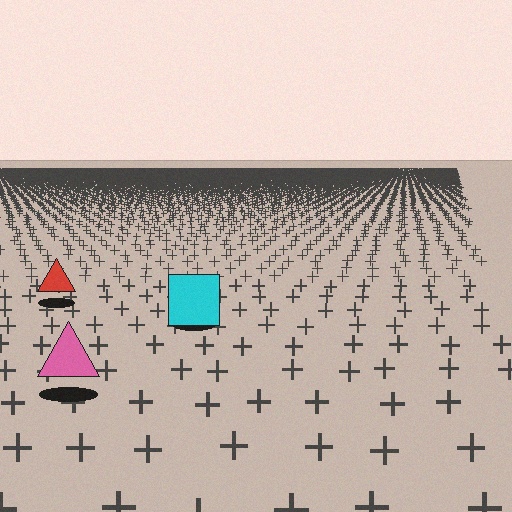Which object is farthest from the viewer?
The red triangle is farthest from the viewer. It appears smaller and the ground texture around it is denser.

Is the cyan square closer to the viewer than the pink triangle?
No. The pink triangle is closer — you can tell from the texture gradient: the ground texture is coarser near it.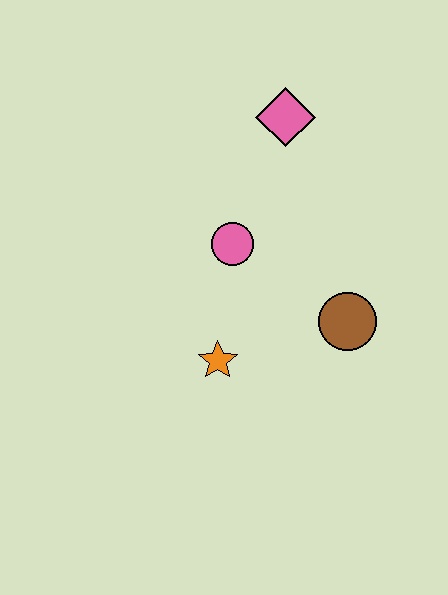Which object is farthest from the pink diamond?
The orange star is farthest from the pink diamond.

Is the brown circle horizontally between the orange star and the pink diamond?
No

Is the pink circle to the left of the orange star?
No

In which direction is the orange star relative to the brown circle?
The orange star is to the left of the brown circle.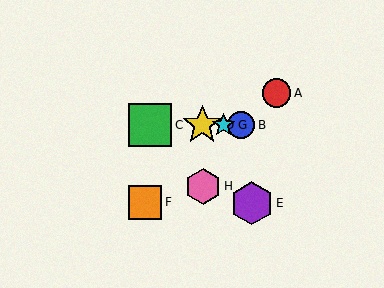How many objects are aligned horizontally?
4 objects (B, C, D, G) are aligned horizontally.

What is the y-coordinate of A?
Object A is at y≈93.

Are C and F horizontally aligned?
No, C is at y≈125 and F is at y≈202.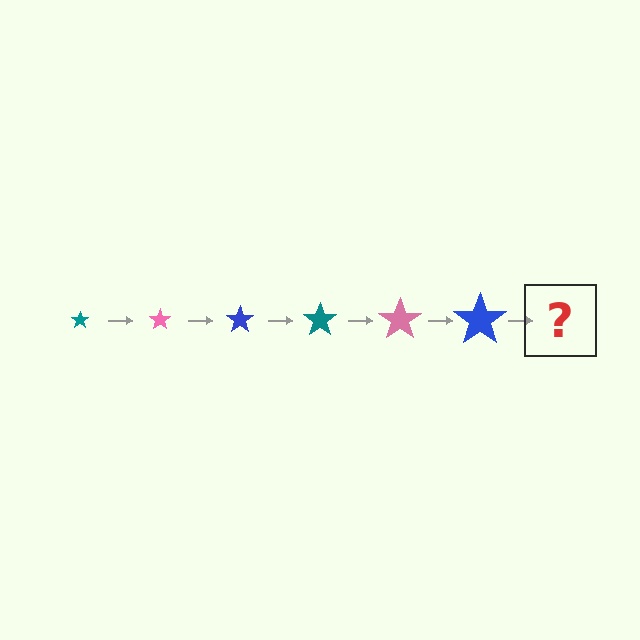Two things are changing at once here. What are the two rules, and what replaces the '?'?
The two rules are that the star grows larger each step and the color cycles through teal, pink, and blue. The '?' should be a teal star, larger than the previous one.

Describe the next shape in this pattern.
It should be a teal star, larger than the previous one.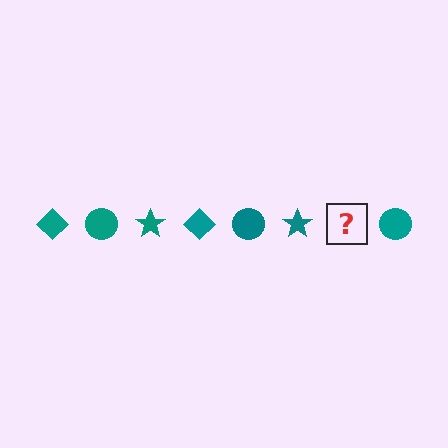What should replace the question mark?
The question mark should be replaced with a teal diamond.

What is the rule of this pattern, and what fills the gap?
The rule is that the pattern cycles through diamond, circle, star shapes in teal. The gap should be filled with a teal diamond.